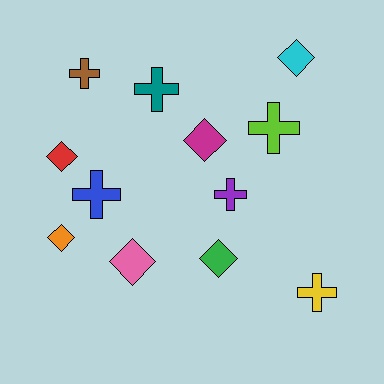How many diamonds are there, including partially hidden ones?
There are 6 diamonds.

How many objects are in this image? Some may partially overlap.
There are 12 objects.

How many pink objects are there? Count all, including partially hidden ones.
There is 1 pink object.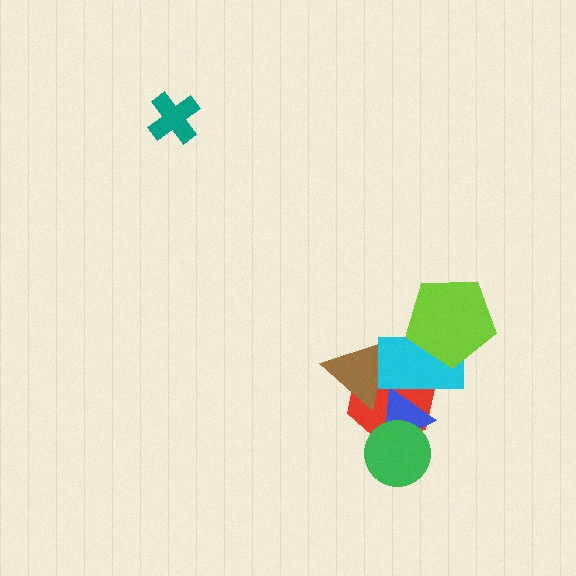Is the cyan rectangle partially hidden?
Yes, it is partially covered by another shape.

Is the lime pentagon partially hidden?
No, no other shape covers it.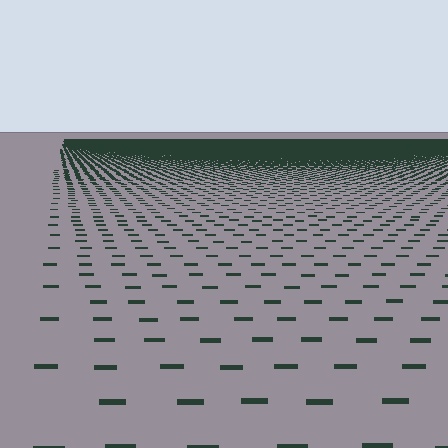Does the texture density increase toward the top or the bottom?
Density increases toward the top.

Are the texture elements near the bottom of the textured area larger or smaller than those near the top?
Larger. Near the bottom, elements are closer to the viewer and appear at a bigger on-screen size.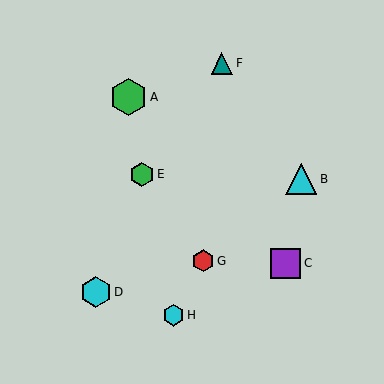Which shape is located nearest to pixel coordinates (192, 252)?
The red hexagon (labeled G) at (203, 261) is nearest to that location.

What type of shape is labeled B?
Shape B is a cyan triangle.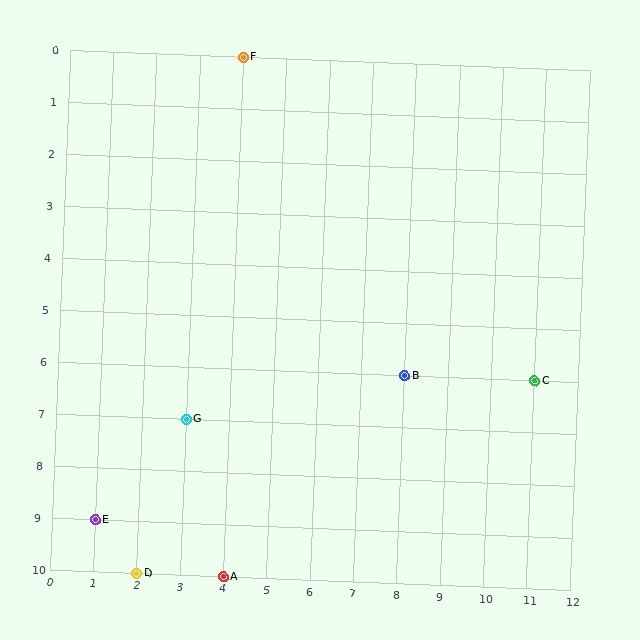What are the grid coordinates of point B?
Point B is at grid coordinates (8, 6).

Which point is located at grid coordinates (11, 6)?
Point C is at (11, 6).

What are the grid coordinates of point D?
Point D is at grid coordinates (2, 10).